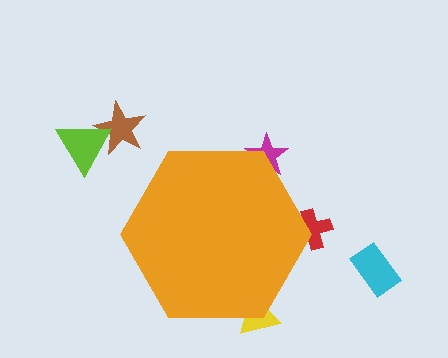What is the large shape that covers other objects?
An orange hexagon.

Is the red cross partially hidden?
Yes, the red cross is partially hidden behind the orange hexagon.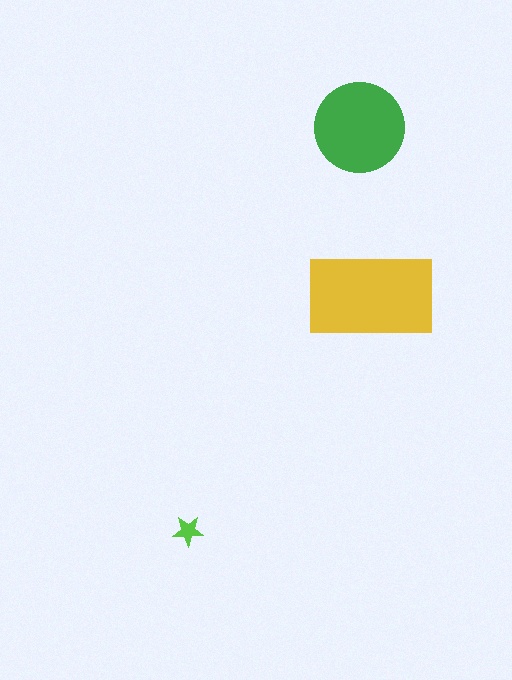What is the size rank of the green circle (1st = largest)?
2nd.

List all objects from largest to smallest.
The yellow rectangle, the green circle, the lime star.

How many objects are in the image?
There are 3 objects in the image.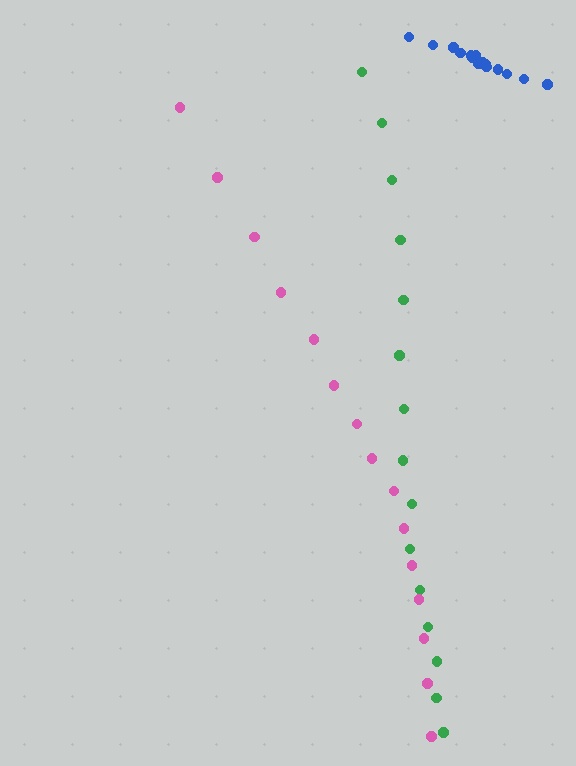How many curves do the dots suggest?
There are 3 distinct paths.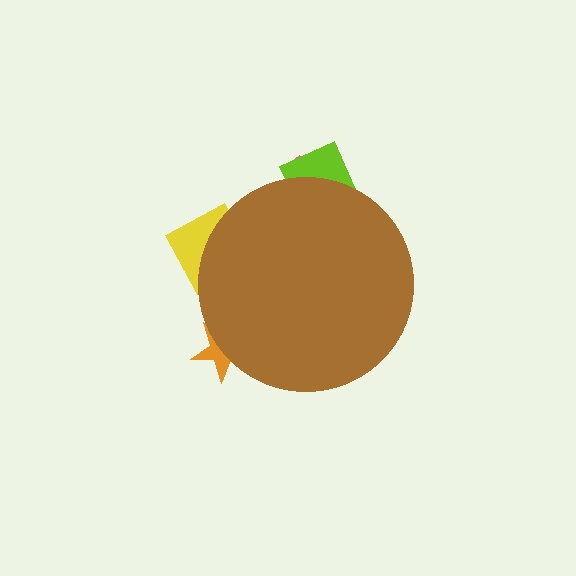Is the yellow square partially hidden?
Yes, the yellow square is partially hidden behind the brown circle.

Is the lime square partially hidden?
Yes, the lime square is partially hidden behind the brown circle.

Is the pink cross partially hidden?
Yes, the pink cross is partially hidden behind the brown circle.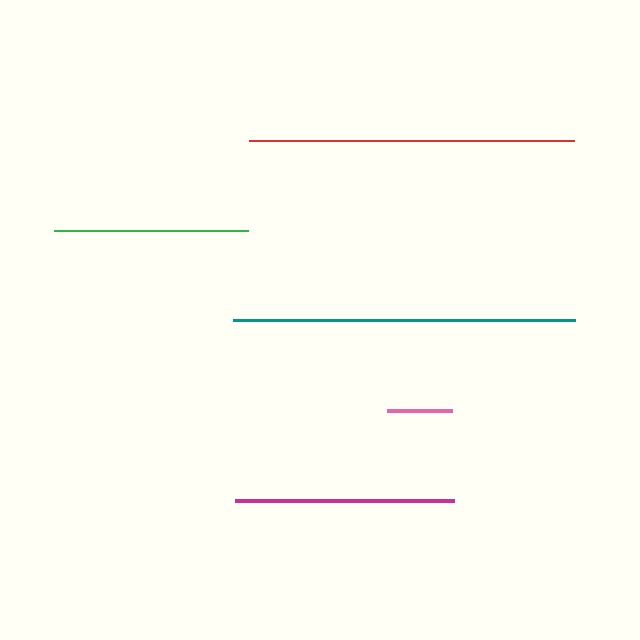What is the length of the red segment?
The red segment is approximately 325 pixels long.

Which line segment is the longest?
The teal line is the longest at approximately 342 pixels.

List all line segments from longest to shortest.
From longest to shortest: teal, red, magenta, green, pink.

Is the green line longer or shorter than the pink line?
The green line is longer than the pink line.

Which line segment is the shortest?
The pink line is the shortest at approximately 65 pixels.